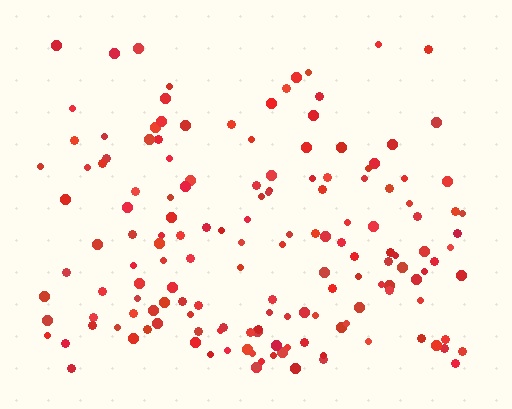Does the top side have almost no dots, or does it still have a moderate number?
Still a moderate number, just noticeably fewer than the bottom.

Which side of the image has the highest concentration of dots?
The bottom.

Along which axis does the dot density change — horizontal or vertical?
Vertical.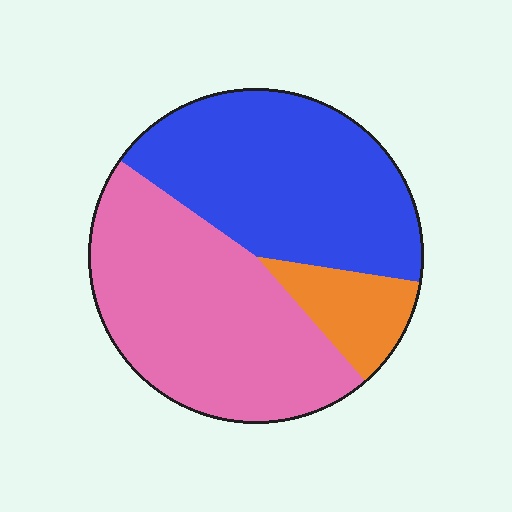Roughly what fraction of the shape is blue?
Blue takes up between a third and a half of the shape.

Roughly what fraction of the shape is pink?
Pink takes up about one half (1/2) of the shape.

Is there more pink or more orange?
Pink.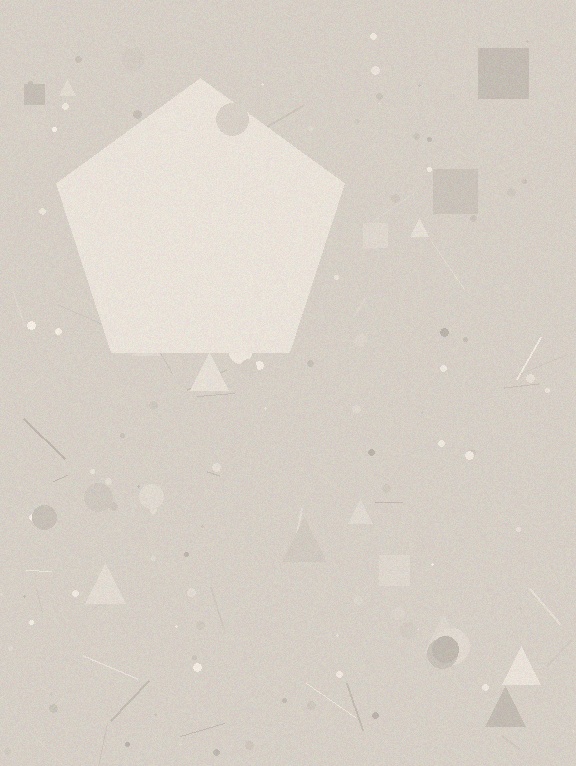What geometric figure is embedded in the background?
A pentagon is embedded in the background.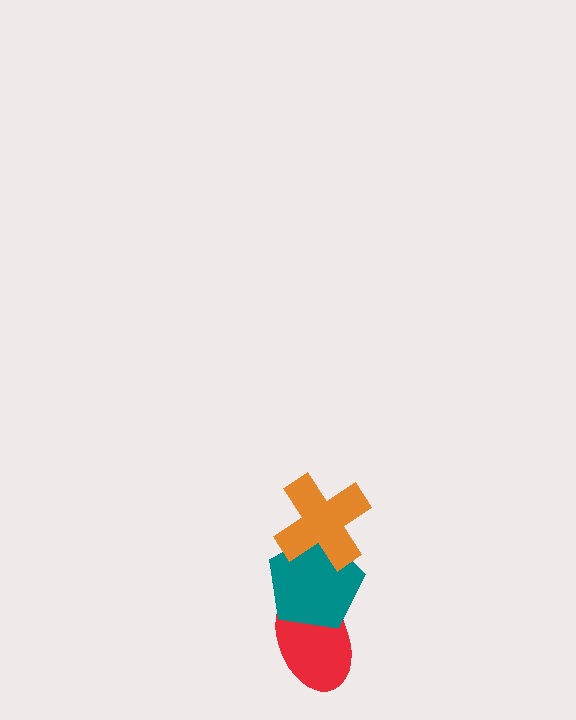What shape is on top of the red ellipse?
The teal pentagon is on top of the red ellipse.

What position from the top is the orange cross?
The orange cross is 1st from the top.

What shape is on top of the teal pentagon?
The orange cross is on top of the teal pentagon.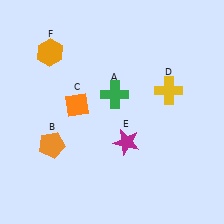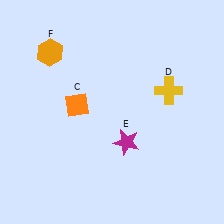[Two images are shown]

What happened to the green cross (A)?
The green cross (A) was removed in Image 2. It was in the top-right area of Image 1.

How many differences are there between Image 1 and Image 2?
There are 2 differences between the two images.